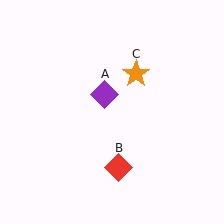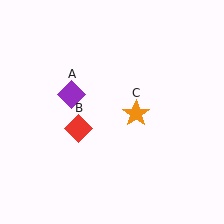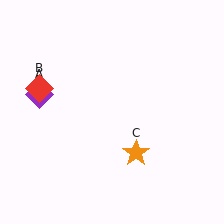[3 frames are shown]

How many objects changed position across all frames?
3 objects changed position: purple diamond (object A), red diamond (object B), orange star (object C).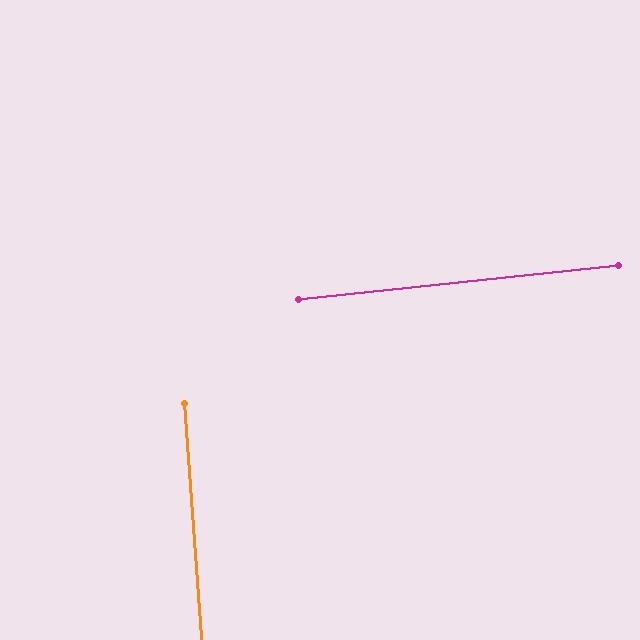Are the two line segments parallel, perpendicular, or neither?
Perpendicular — they meet at approximately 88°.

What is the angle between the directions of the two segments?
Approximately 88 degrees.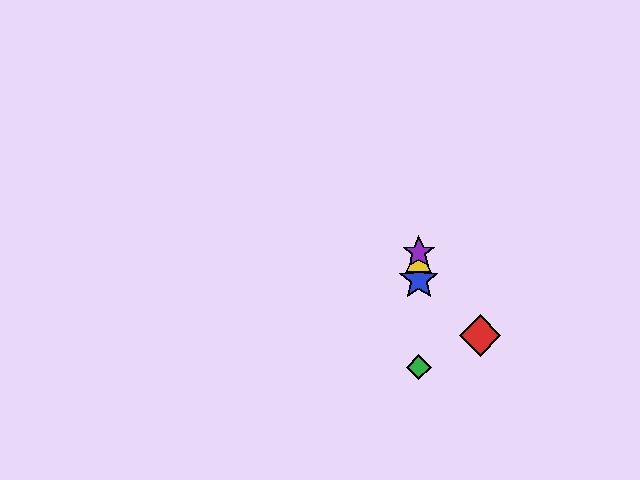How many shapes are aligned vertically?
4 shapes (the blue star, the green diamond, the yellow triangle, the purple star) are aligned vertically.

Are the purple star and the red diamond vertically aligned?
No, the purple star is at x≈419 and the red diamond is at x≈480.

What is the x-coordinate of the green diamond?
The green diamond is at x≈419.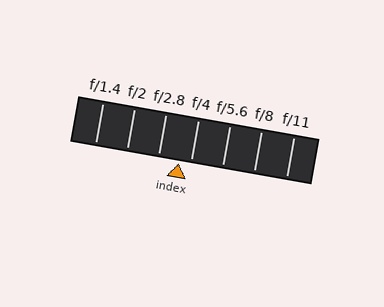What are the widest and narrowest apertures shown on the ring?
The widest aperture shown is f/1.4 and the narrowest is f/11.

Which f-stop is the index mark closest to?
The index mark is closest to f/4.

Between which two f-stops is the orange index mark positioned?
The index mark is between f/2.8 and f/4.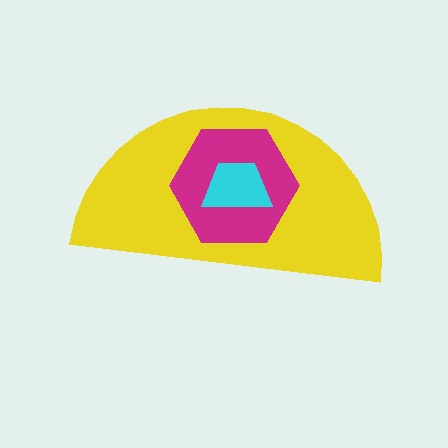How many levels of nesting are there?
3.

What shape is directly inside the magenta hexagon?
The cyan trapezoid.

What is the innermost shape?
The cyan trapezoid.